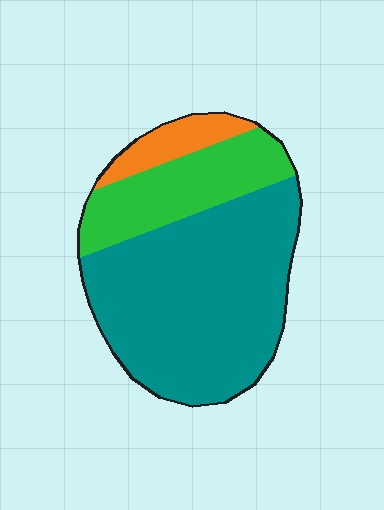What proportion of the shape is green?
Green covers roughly 25% of the shape.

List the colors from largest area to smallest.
From largest to smallest: teal, green, orange.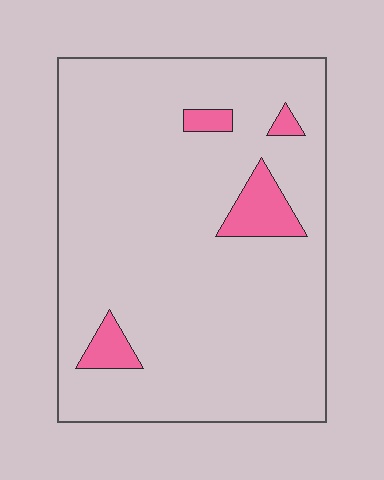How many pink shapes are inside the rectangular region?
4.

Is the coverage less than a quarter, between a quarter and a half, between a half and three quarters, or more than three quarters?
Less than a quarter.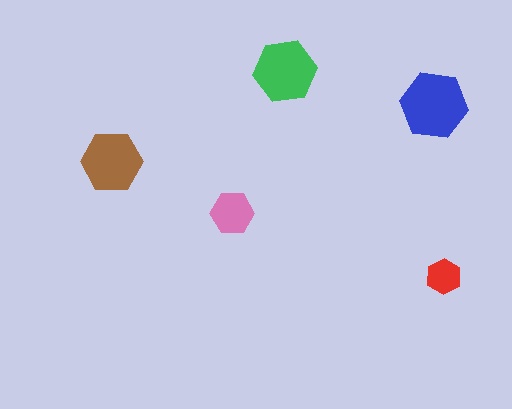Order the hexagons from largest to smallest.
the blue one, the green one, the brown one, the pink one, the red one.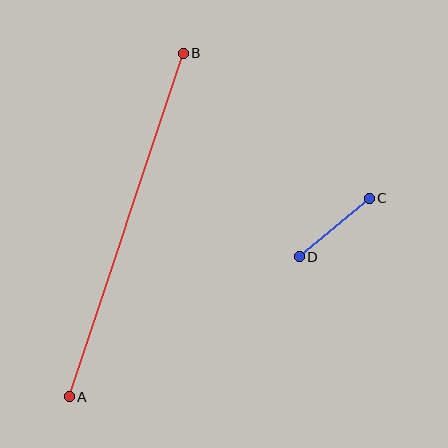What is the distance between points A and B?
The distance is approximately 362 pixels.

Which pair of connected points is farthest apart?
Points A and B are farthest apart.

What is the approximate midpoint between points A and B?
The midpoint is at approximately (126, 225) pixels.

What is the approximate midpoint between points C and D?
The midpoint is at approximately (334, 227) pixels.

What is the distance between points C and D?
The distance is approximately 91 pixels.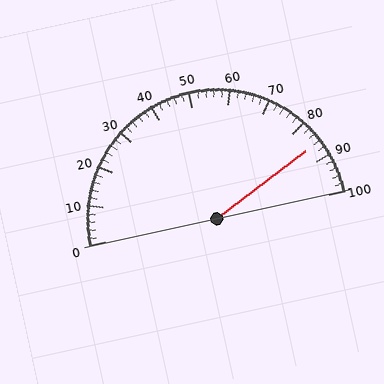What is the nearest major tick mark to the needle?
The nearest major tick mark is 90.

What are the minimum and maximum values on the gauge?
The gauge ranges from 0 to 100.